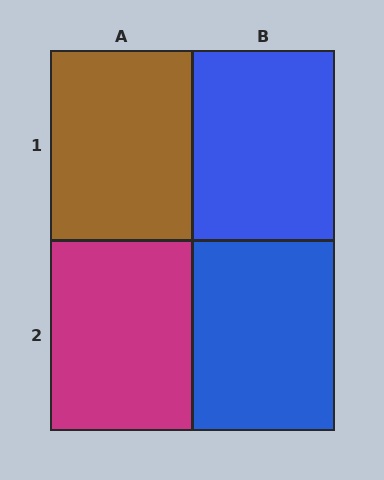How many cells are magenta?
1 cell is magenta.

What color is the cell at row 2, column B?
Blue.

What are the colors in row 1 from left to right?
Brown, blue.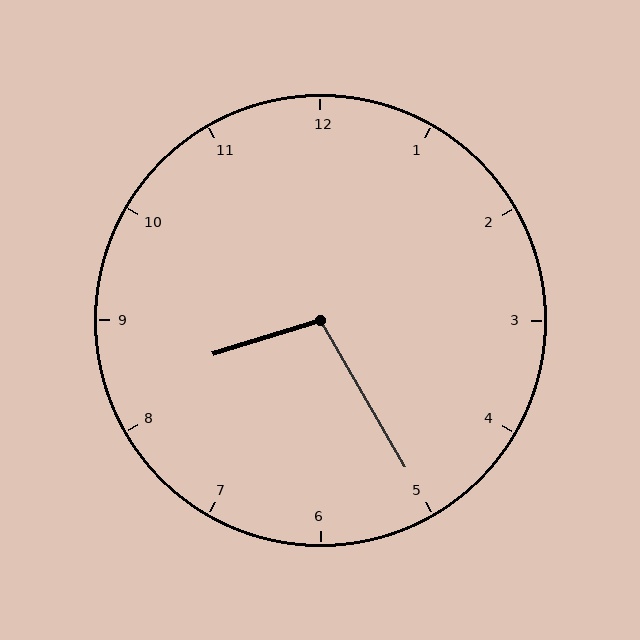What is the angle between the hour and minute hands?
Approximately 102 degrees.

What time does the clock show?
8:25.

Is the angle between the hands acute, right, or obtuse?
It is obtuse.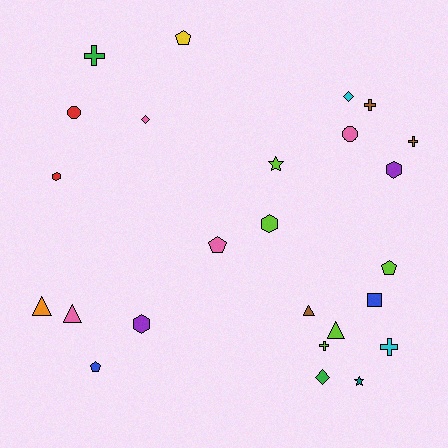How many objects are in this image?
There are 25 objects.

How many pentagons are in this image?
There are 4 pentagons.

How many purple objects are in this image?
There are 2 purple objects.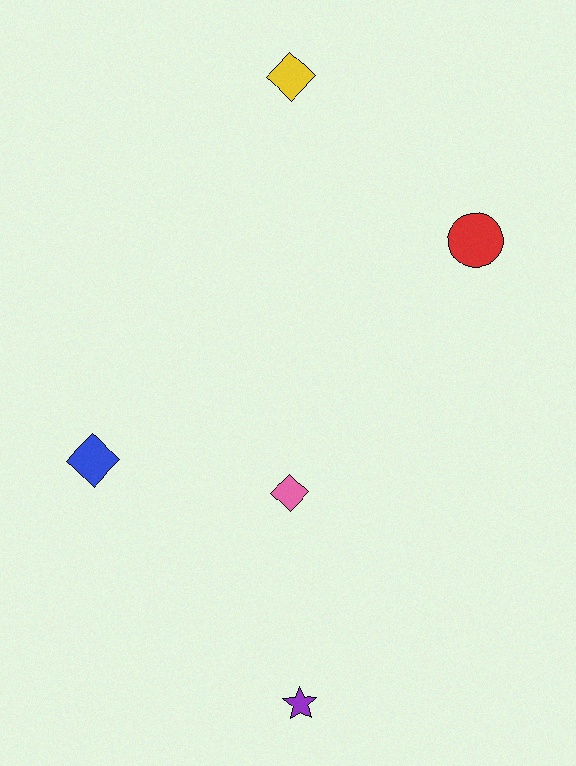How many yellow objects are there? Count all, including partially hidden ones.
There is 1 yellow object.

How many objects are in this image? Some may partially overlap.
There are 5 objects.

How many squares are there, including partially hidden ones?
There are no squares.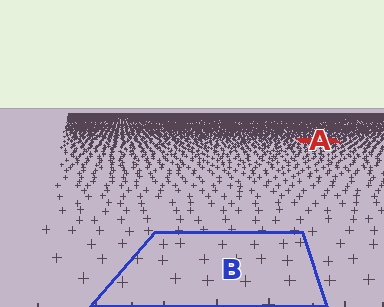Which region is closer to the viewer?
Region B is closer. The texture elements there are larger and more spread out.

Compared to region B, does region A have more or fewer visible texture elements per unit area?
Region A has more texture elements per unit area — they are packed more densely because it is farther away.